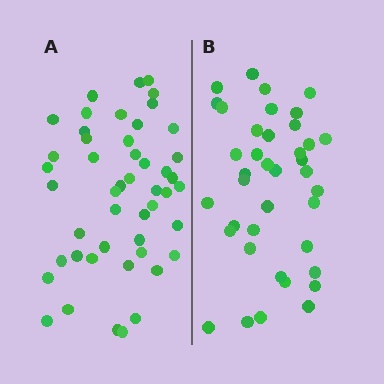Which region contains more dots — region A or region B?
Region A (the left region) has more dots.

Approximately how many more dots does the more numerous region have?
Region A has roughly 8 or so more dots than region B.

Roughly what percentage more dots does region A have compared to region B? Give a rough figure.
About 25% more.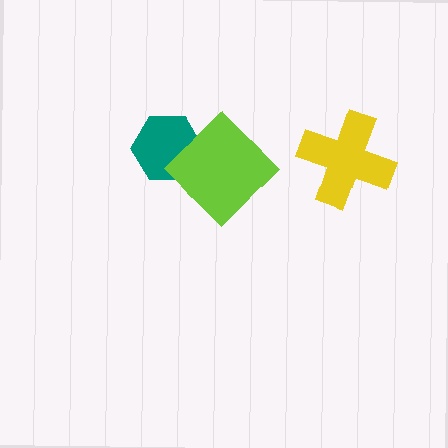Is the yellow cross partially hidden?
No, no other shape covers it.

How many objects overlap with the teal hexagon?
1 object overlaps with the teal hexagon.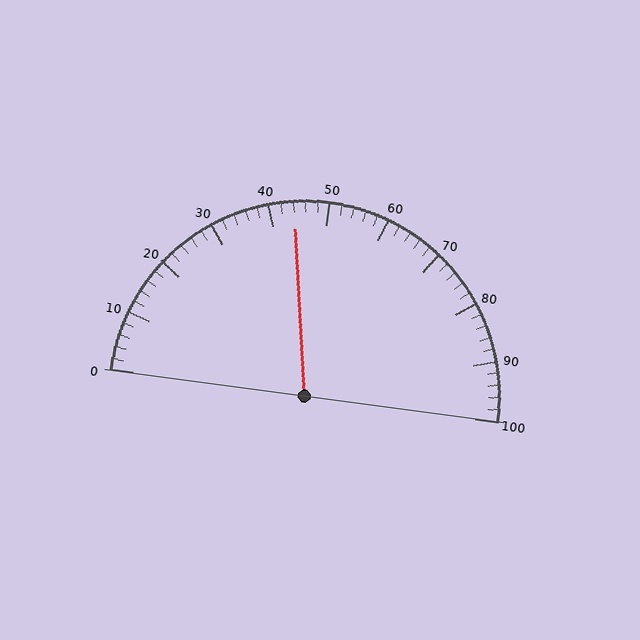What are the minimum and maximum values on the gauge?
The gauge ranges from 0 to 100.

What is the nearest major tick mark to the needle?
The nearest major tick mark is 40.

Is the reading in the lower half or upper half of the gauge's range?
The reading is in the lower half of the range (0 to 100).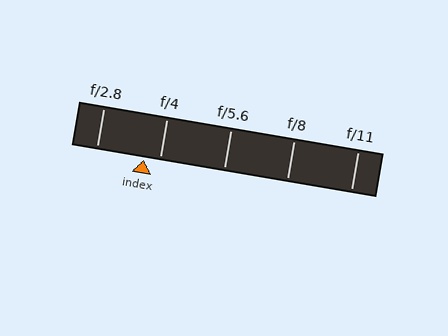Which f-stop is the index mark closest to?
The index mark is closest to f/4.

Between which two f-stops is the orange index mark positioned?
The index mark is between f/2.8 and f/4.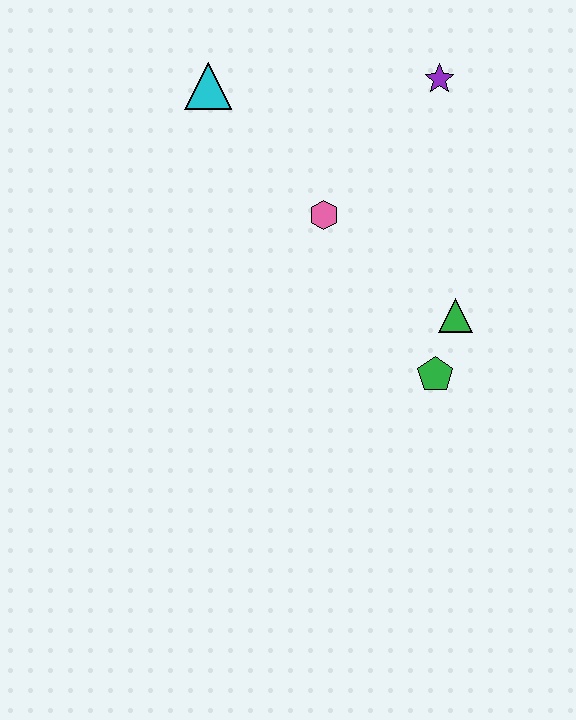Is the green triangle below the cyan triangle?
Yes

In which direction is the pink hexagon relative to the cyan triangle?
The pink hexagon is below the cyan triangle.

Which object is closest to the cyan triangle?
The pink hexagon is closest to the cyan triangle.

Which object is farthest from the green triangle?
The cyan triangle is farthest from the green triangle.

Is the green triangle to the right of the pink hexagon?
Yes